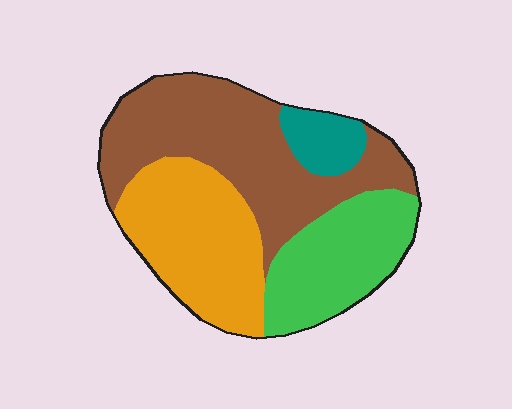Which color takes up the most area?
Brown, at roughly 40%.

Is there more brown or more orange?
Brown.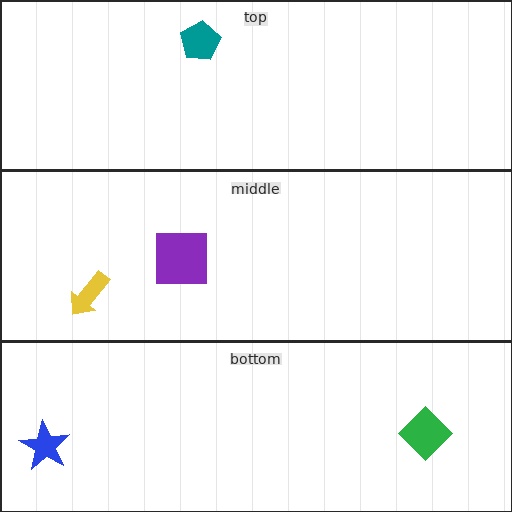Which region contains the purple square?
The middle region.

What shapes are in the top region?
The teal pentagon.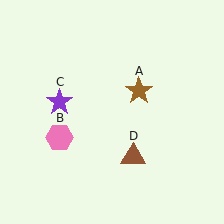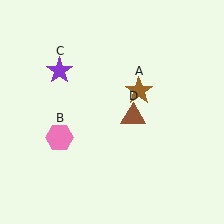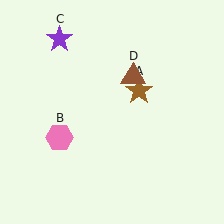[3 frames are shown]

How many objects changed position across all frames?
2 objects changed position: purple star (object C), brown triangle (object D).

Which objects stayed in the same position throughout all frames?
Brown star (object A) and pink hexagon (object B) remained stationary.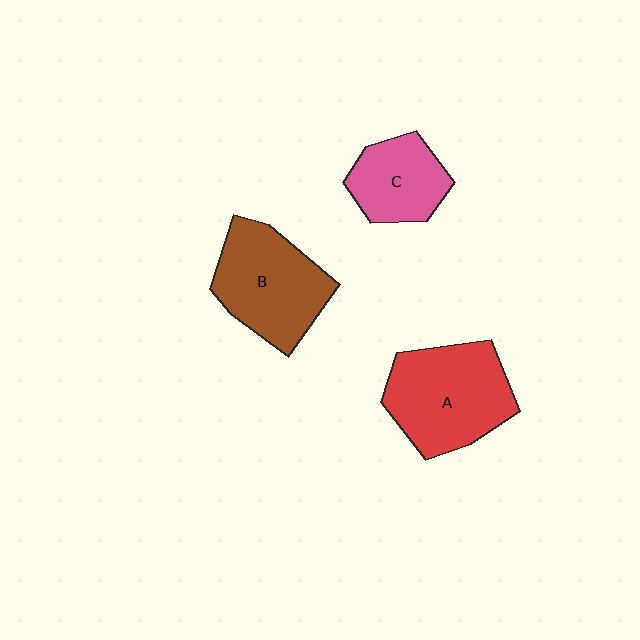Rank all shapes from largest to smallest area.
From largest to smallest: A (red), B (brown), C (pink).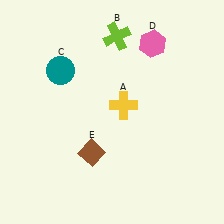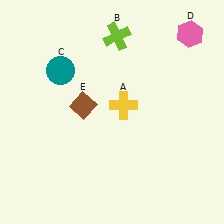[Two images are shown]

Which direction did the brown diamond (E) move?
The brown diamond (E) moved up.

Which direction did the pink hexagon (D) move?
The pink hexagon (D) moved right.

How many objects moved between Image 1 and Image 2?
2 objects moved between the two images.